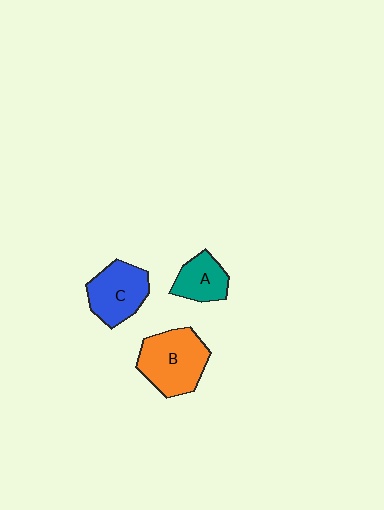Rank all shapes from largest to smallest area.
From largest to smallest: B (orange), C (blue), A (teal).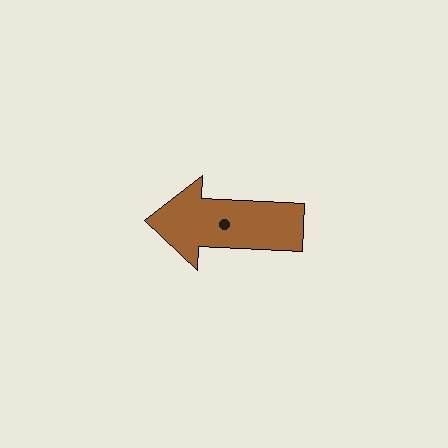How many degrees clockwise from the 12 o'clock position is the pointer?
Approximately 272 degrees.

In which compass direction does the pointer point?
West.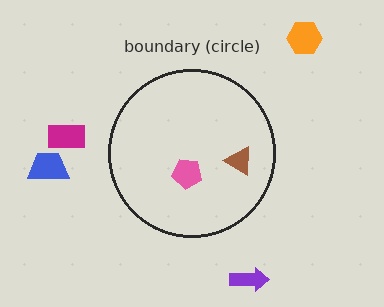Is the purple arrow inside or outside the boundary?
Outside.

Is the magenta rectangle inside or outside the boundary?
Outside.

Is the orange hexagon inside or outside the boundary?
Outside.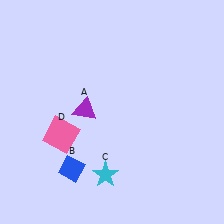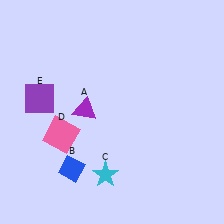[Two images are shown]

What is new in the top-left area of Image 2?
A purple square (E) was added in the top-left area of Image 2.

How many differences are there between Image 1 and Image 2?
There is 1 difference between the two images.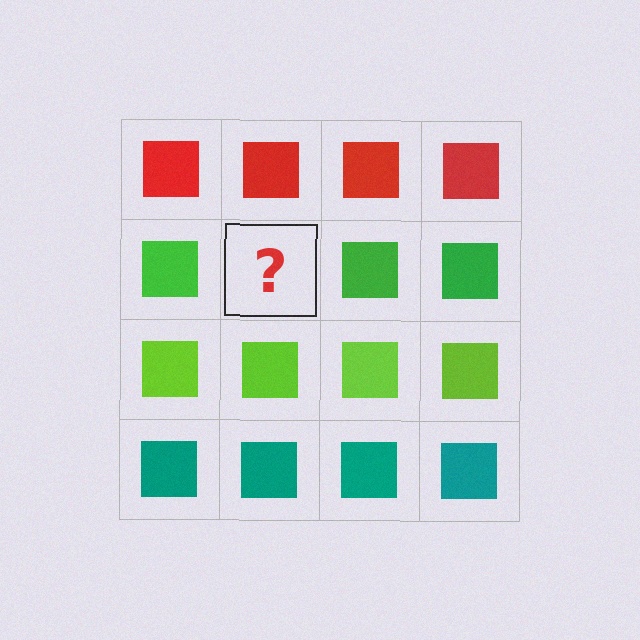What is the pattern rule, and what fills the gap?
The rule is that each row has a consistent color. The gap should be filled with a green square.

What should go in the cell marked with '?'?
The missing cell should contain a green square.